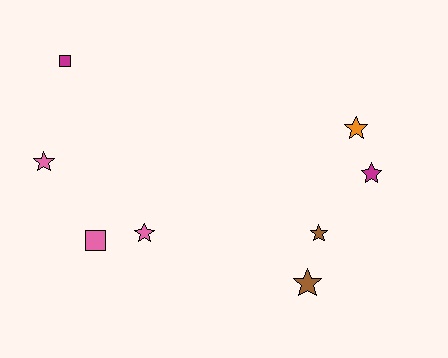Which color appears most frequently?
Pink, with 3 objects.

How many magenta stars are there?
There is 1 magenta star.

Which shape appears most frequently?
Star, with 6 objects.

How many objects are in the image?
There are 8 objects.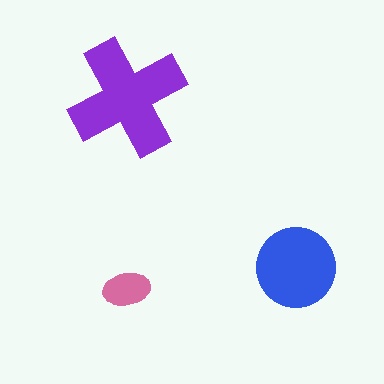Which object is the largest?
The purple cross.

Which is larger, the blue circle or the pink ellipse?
The blue circle.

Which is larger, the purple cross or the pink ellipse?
The purple cross.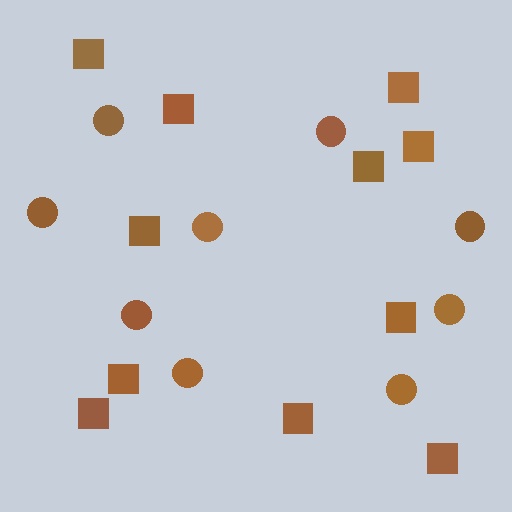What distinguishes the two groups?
There are 2 groups: one group of squares (11) and one group of circles (9).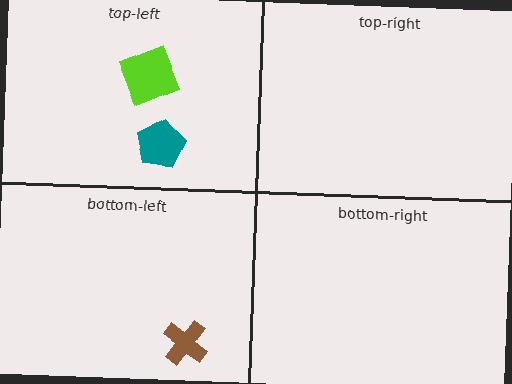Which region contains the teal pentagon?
The top-left region.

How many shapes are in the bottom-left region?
1.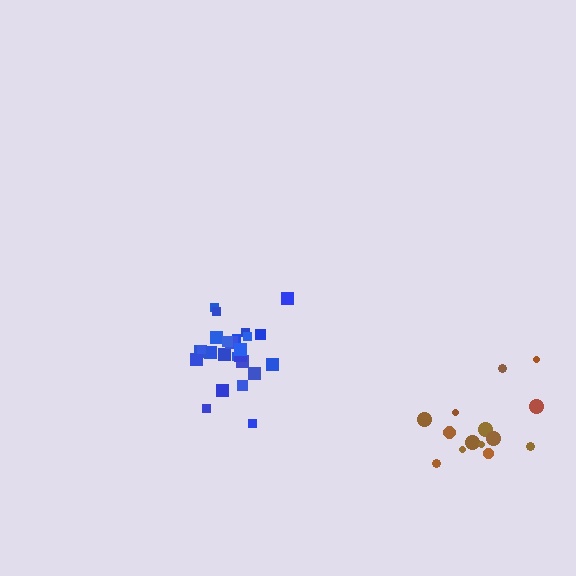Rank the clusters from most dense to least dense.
blue, brown.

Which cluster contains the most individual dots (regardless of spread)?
Blue (26).